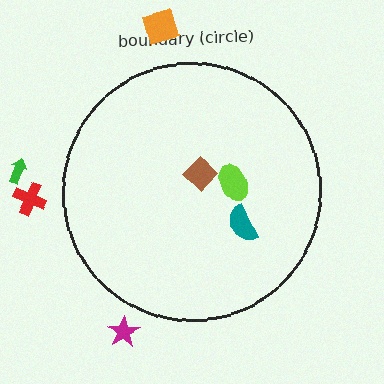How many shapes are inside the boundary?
3 inside, 4 outside.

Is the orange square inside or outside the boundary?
Outside.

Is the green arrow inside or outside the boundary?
Outside.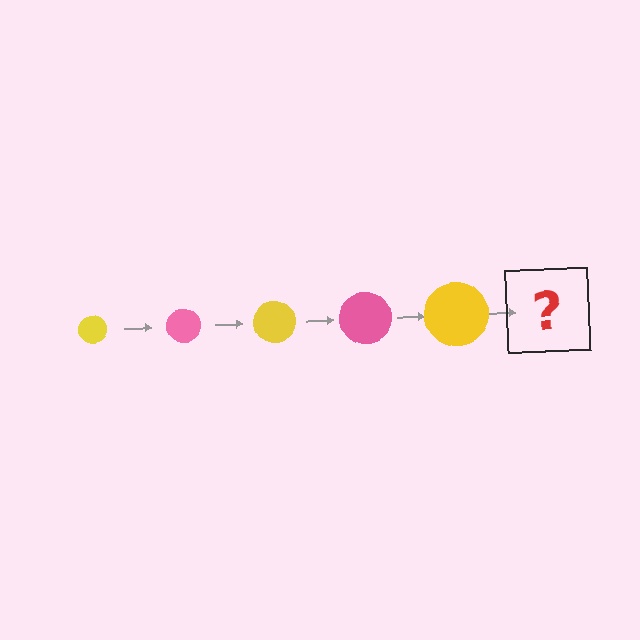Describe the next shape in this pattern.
It should be a pink circle, larger than the previous one.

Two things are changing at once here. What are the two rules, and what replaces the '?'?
The two rules are that the circle grows larger each step and the color cycles through yellow and pink. The '?' should be a pink circle, larger than the previous one.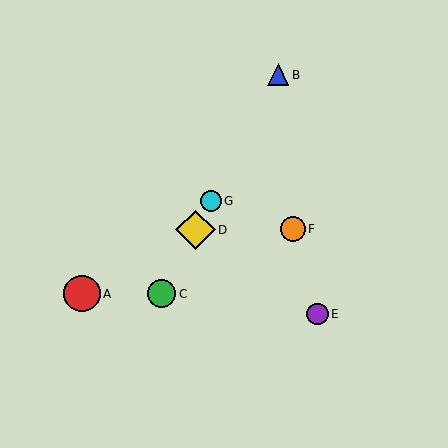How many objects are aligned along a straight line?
4 objects (B, C, D, G) are aligned along a straight line.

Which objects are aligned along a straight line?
Objects B, C, D, G are aligned along a straight line.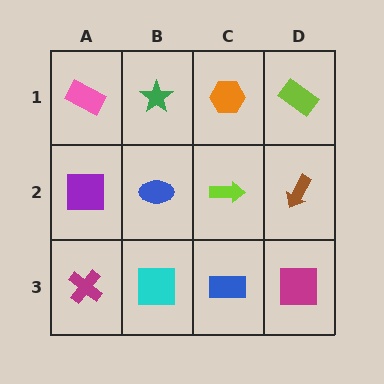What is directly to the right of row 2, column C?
A brown arrow.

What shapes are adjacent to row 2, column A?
A pink rectangle (row 1, column A), a magenta cross (row 3, column A), a blue ellipse (row 2, column B).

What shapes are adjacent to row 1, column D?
A brown arrow (row 2, column D), an orange hexagon (row 1, column C).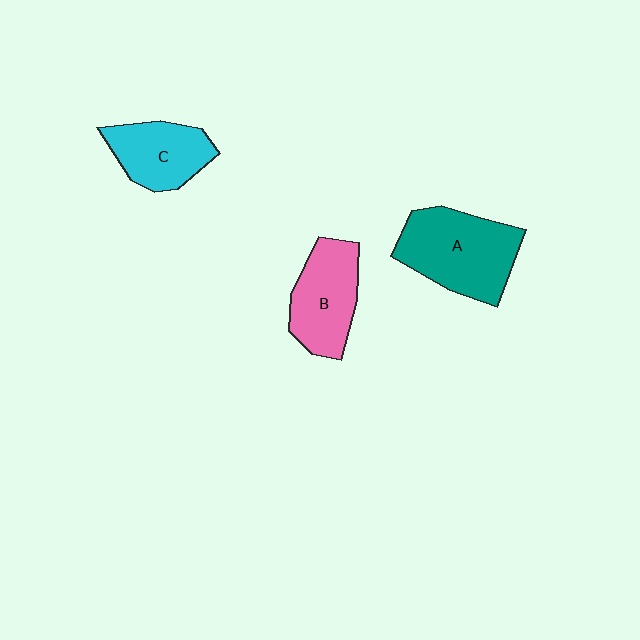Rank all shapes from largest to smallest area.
From largest to smallest: A (teal), B (pink), C (cyan).